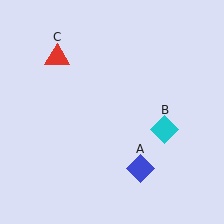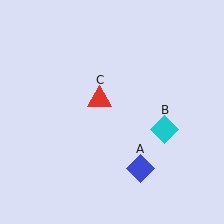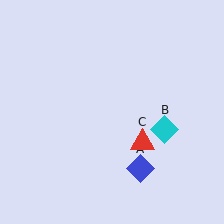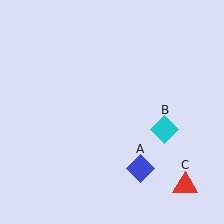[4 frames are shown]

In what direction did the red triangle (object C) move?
The red triangle (object C) moved down and to the right.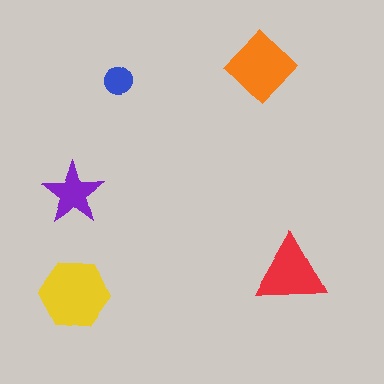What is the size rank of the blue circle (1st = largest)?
5th.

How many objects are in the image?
There are 5 objects in the image.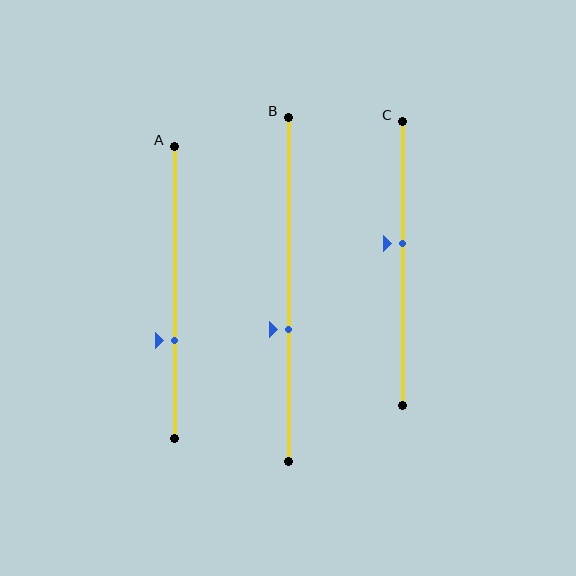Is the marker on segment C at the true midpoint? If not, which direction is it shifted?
No, the marker on segment C is shifted upward by about 7% of the segment length.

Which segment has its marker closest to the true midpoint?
Segment C has its marker closest to the true midpoint.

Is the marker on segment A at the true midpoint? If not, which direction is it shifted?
No, the marker on segment A is shifted downward by about 17% of the segment length.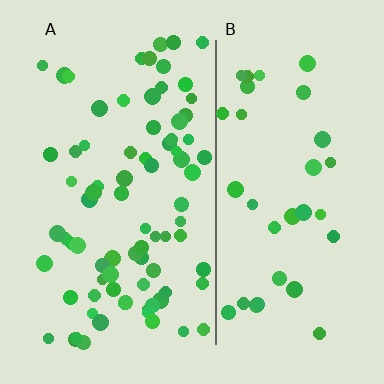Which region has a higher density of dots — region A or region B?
A (the left).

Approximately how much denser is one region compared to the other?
Approximately 2.2× — region A over region B.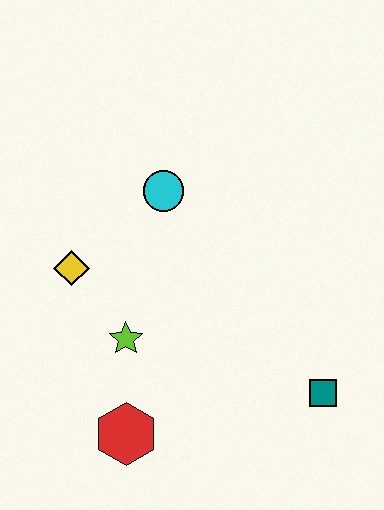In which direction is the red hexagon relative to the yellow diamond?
The red hexagon is below the yellow diamond.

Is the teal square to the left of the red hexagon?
No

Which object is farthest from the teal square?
The yellow diamond is farthest from the teal square.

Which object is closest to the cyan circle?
The yellow diamond is closest to the cyan circle.